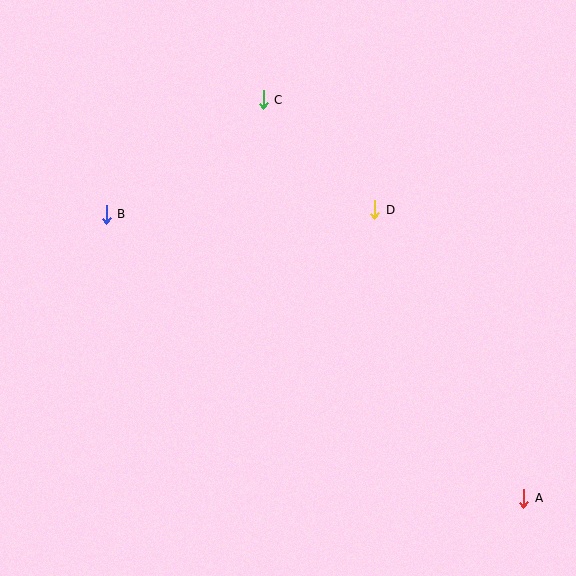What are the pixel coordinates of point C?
Point C is at (263, 100).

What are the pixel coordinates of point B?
Point B is at (106, 214).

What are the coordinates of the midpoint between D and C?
The midpoint between D and C is at (319, 155).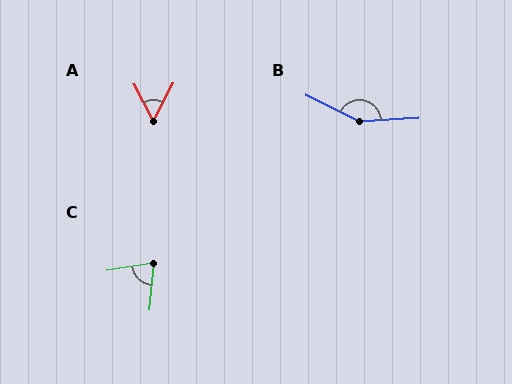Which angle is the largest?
B, at approximately 150 degrees.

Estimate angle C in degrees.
Approximately 74 degrees.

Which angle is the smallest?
A, at approximately 55 degrees.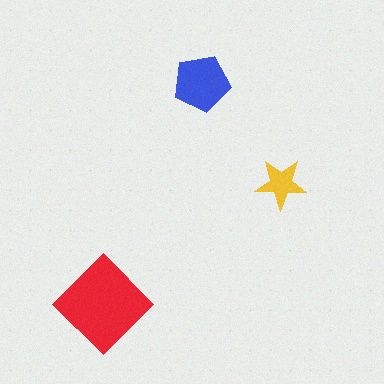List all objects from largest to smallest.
The red diamond, the blue pentagon, the yellow star.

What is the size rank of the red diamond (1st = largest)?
1st.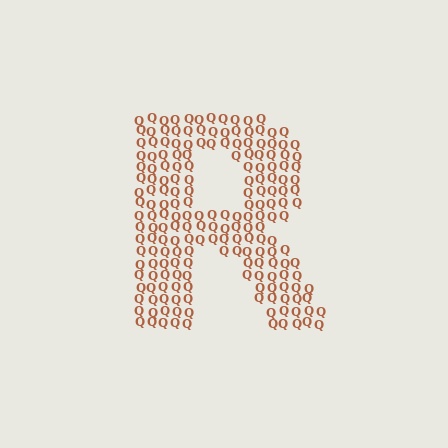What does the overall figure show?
The overall figure shows the letter R.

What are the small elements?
The small elements are letter Q's.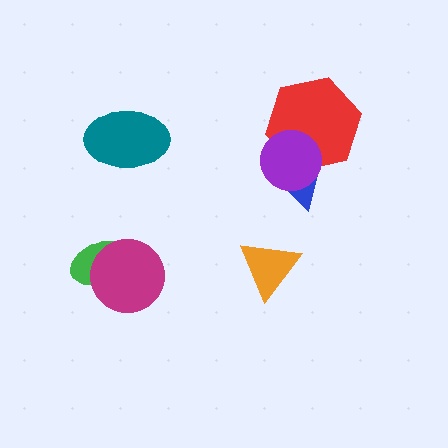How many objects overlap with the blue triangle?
2 objects overlap with the blue triangle.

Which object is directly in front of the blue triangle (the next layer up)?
The red hexagon is directly in front of the blue triangle.